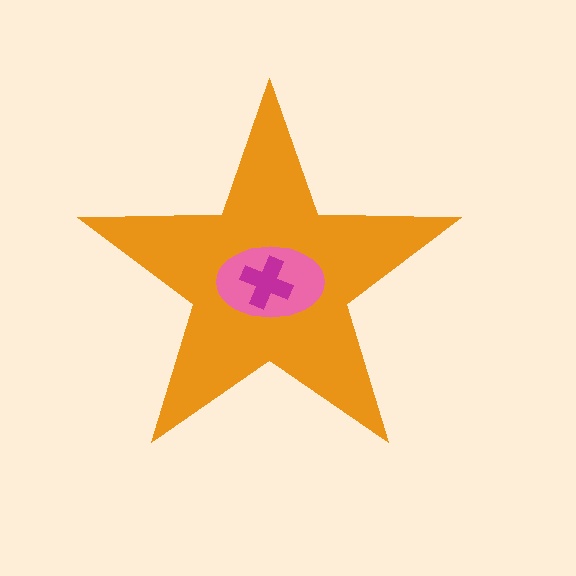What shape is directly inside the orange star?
The pink ellipse.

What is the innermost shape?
The magenta cross.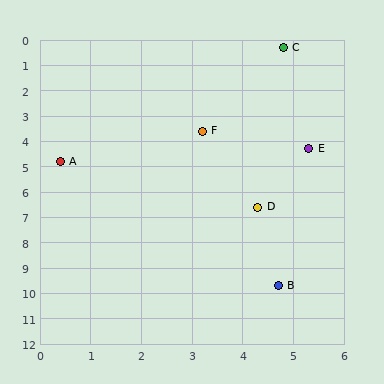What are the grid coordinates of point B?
Point B is at approximately (4.7, 9.7).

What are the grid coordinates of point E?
Point E is at approximately (5.3, 4.3).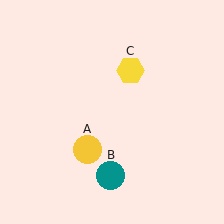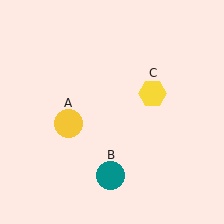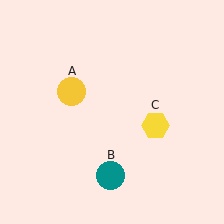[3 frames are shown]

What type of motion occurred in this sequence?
The yellow circle (object A), yellow hexagon (object C) rotated clockwise around the center of the scene.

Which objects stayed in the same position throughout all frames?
Teal circle (object B) remained stationary.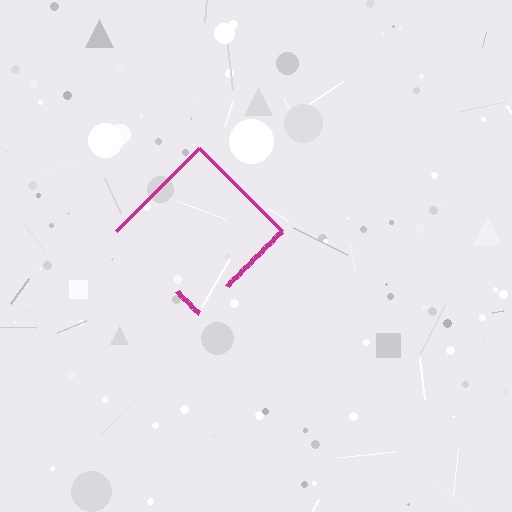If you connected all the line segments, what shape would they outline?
They would outline a diamond.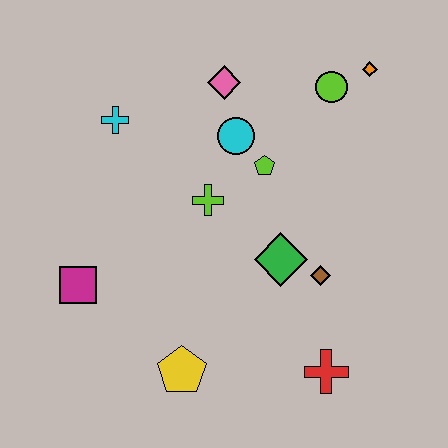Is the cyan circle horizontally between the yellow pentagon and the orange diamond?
Yes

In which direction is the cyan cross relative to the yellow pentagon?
The cyan cross is above the yellow pentagon.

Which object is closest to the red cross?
The brown diamond is closest to the red cross.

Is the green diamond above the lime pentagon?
No